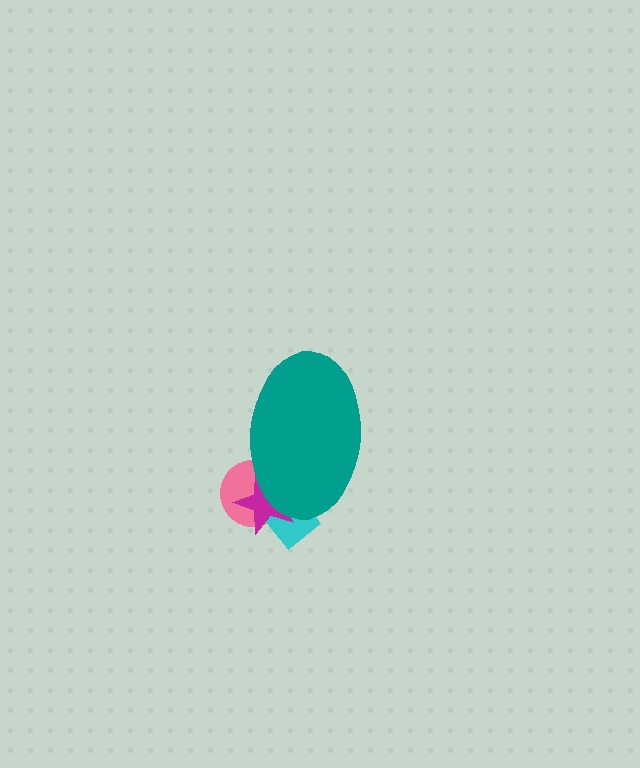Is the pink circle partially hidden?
Yes, the pink circle is partially hidden behind the teal ellipse.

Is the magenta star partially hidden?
Yes, the magenta star is partially hidden behind the teal ellipse.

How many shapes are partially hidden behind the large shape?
3 shapes are partially hidden.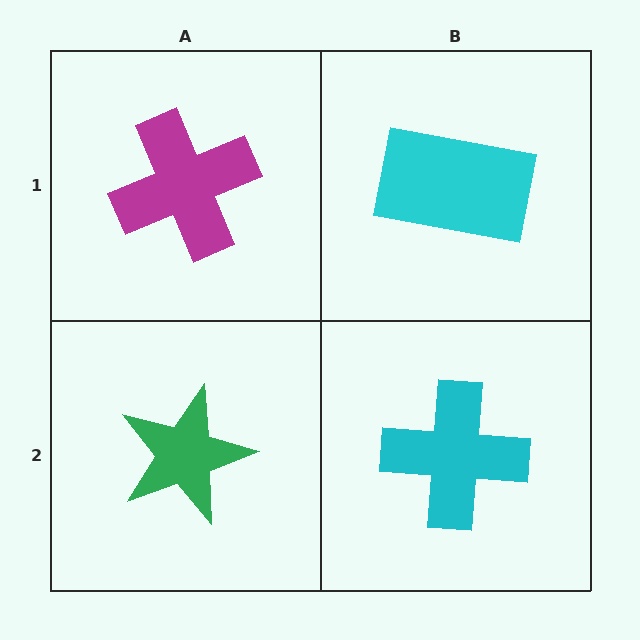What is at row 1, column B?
A cyan rectangle.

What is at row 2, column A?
A green star.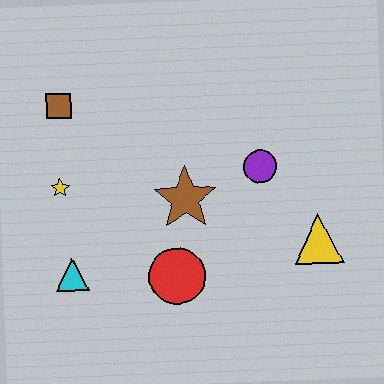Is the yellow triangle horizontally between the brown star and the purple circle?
No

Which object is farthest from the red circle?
The brown square is farthest from the red circle.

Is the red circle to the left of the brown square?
No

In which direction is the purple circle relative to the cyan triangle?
The purple circle is to the right of the cyan triangle.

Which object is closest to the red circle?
The brown star is closest to the red circle.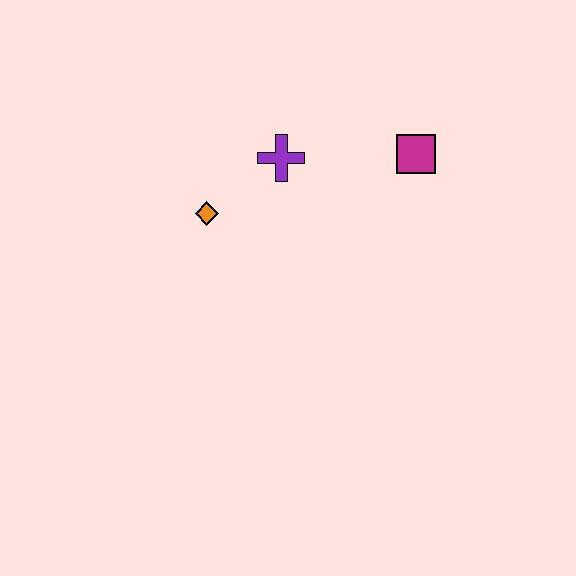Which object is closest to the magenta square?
The purple cross is closest to the magenta square.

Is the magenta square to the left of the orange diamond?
No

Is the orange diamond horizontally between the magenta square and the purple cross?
No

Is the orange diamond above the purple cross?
No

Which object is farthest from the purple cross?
The magenta square is farthest from the purple cross.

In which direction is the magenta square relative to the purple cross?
The magenta square is to the right of the purple cross.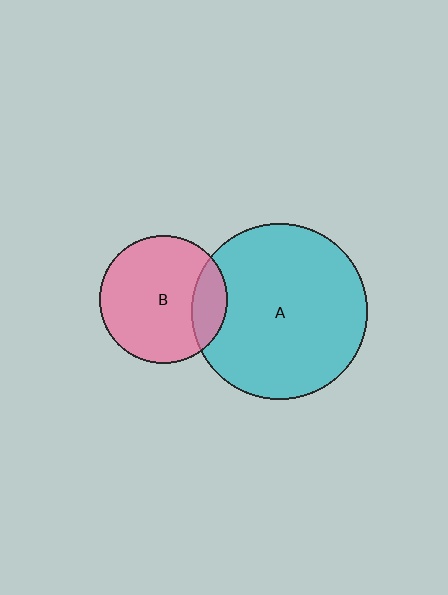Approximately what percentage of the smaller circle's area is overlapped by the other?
Approximately 20%.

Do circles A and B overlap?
Yes.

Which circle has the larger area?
Circle A (cyan).